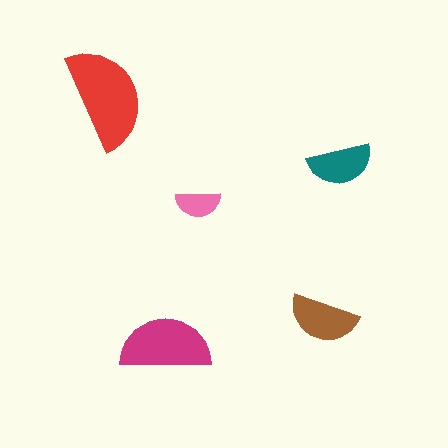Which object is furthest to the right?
The teal semicircle is rightmost.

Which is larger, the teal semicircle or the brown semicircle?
The brown one.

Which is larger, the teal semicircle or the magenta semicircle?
The magenta one.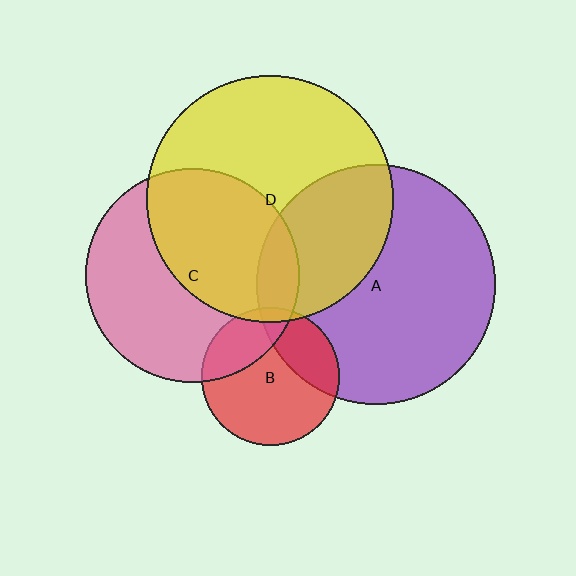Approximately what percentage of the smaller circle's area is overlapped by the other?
Approximately 5%.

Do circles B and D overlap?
Yes.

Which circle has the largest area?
Circle D (yellow).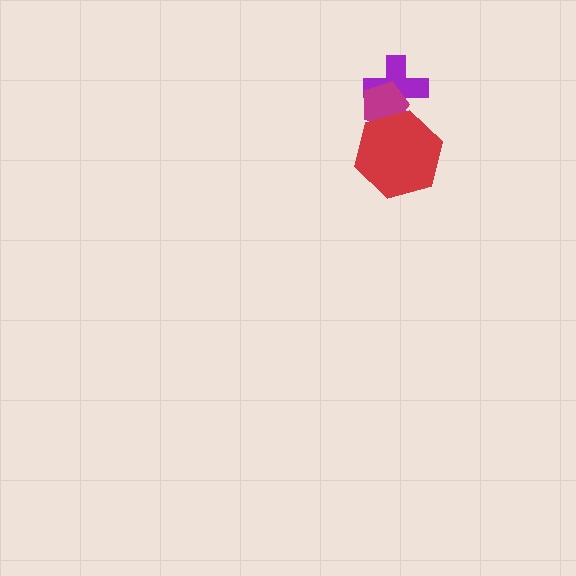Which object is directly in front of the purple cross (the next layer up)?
The magenta pentagon is directly in front of the purple cross.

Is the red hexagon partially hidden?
No, no other shape covers it.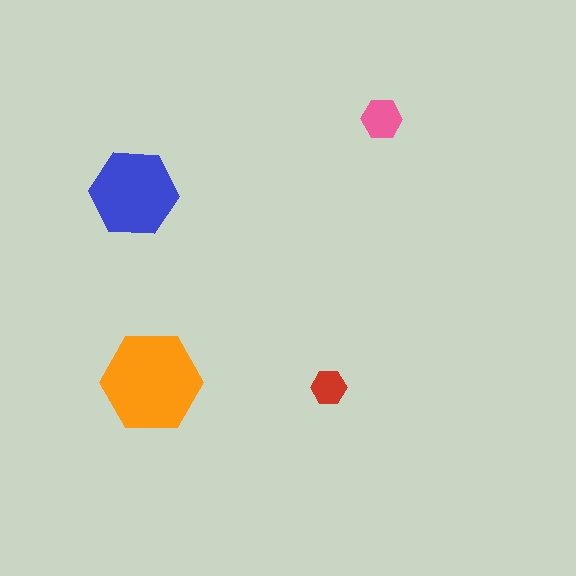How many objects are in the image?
There are 4 objects in the image.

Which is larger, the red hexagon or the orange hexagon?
The orange one.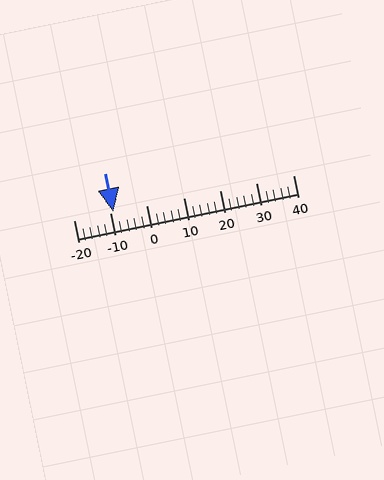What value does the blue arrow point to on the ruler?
The blue arrow points to approximately -9.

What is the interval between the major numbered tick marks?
The major tick marks are spaced 10 units apart.